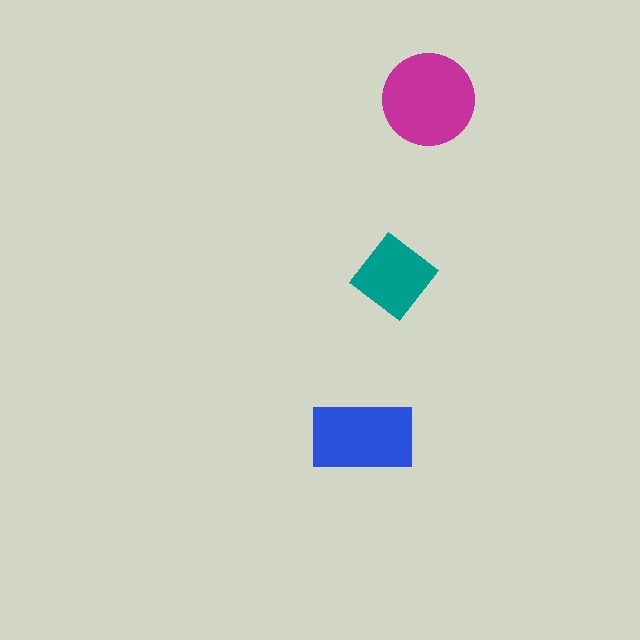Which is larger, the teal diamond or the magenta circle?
The magenta circle.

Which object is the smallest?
The teal diamond.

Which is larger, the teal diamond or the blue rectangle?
The blue rectangle.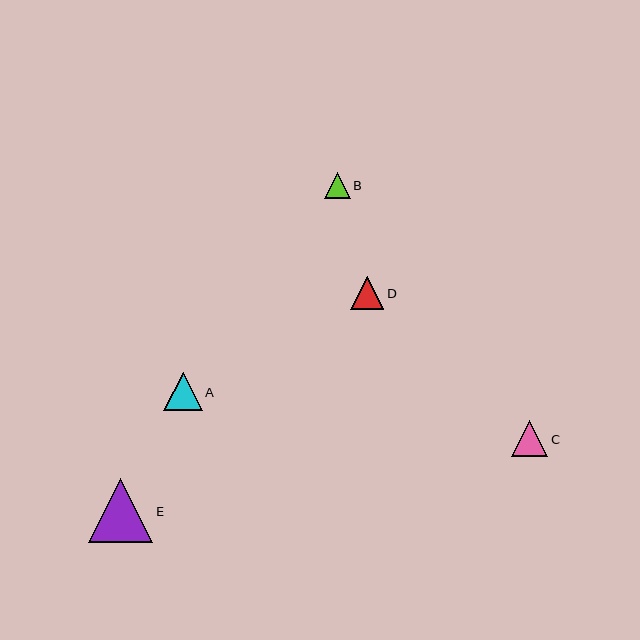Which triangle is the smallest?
Triangle B is the smallest with a size of approximately 26 pixels.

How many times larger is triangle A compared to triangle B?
Triangle A is approximately 1.5 times the size of triangle B.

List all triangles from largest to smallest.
From largest to smallest: E, A, C, D, B.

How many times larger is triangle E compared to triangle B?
Triangle E is approximately 2.5 times the size of triangle B.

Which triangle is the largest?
Triangle E is the largest with a size of approximately 64 pixels.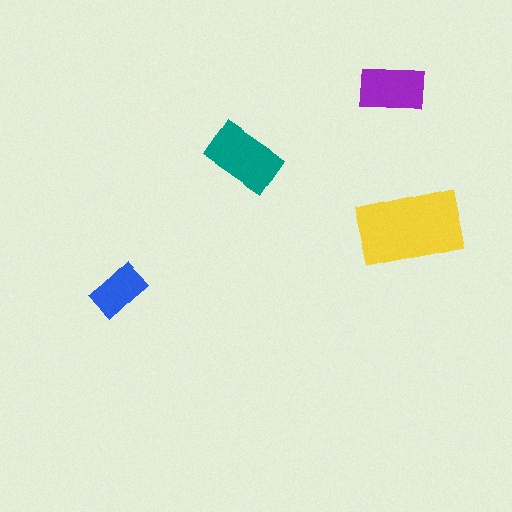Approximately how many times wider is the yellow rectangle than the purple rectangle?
About 1.5 times wider.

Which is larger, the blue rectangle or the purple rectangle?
The purple one.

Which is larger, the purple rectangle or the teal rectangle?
The teal one.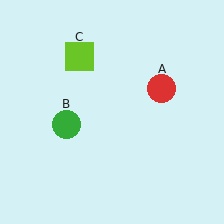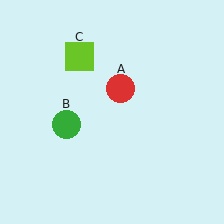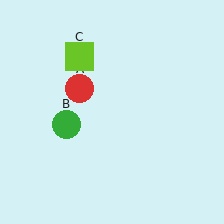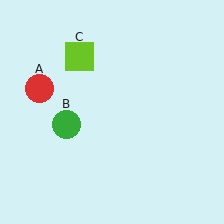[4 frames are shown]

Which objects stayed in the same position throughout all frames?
Green circle (object B) and lime square (object C) remained stationary.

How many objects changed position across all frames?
1 object changed position: red circle (object A).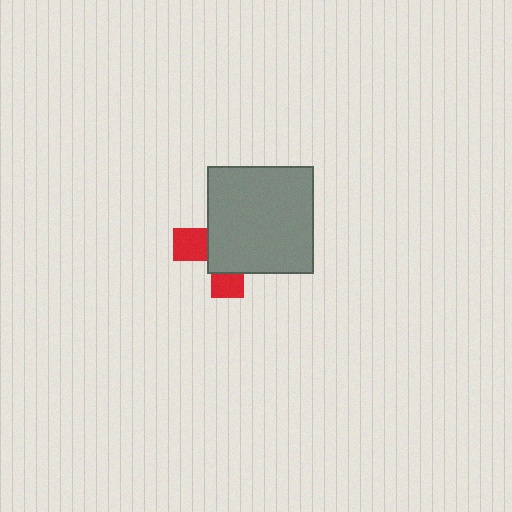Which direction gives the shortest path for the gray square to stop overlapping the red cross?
Moving toward the upper-right gives the shortest separation.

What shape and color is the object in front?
The object in front is a gray square.